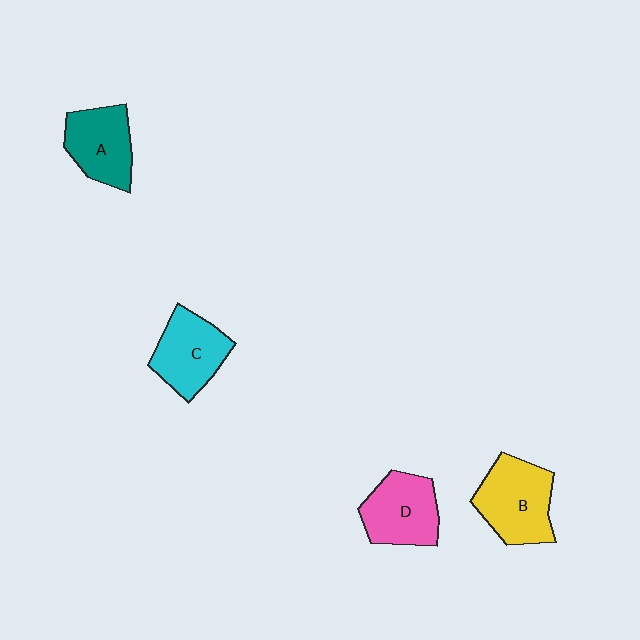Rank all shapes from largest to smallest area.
From largest to smallest: B (yellow), D (pink), C (cyan), A (teal).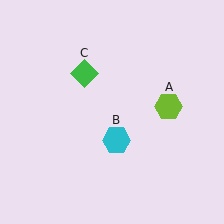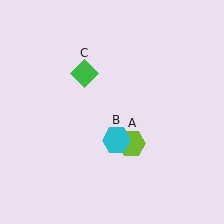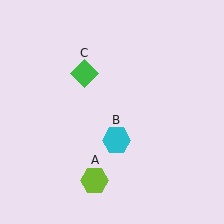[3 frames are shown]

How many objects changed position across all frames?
1 object changed position: lime hexagon (object A).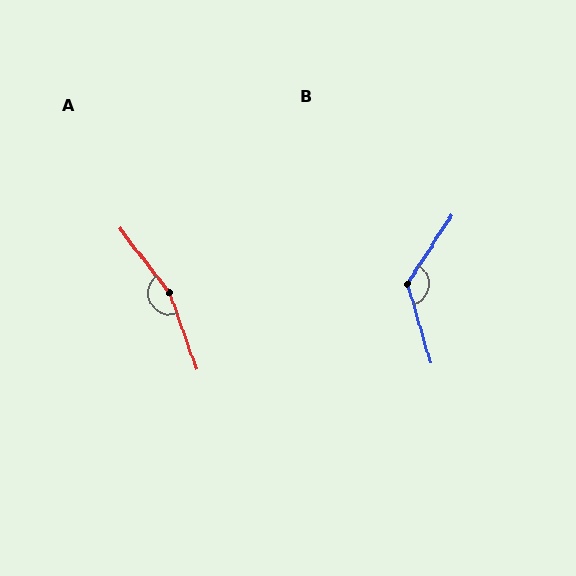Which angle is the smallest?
B, at approximately 130 degrees.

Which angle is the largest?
A, at approximately 162 degrees.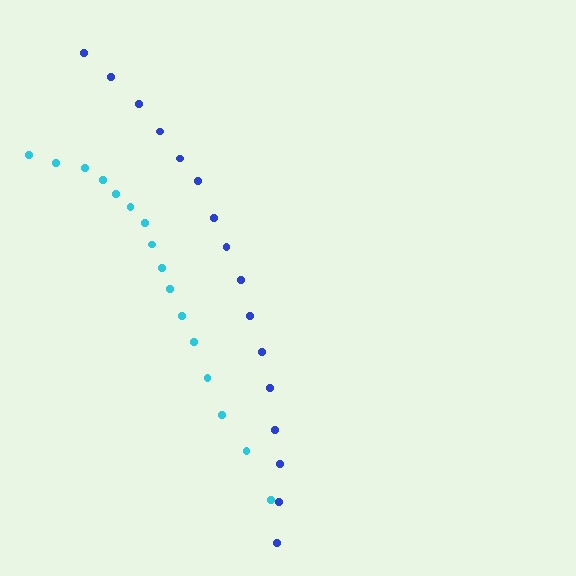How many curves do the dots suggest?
There are 2 distinct paths.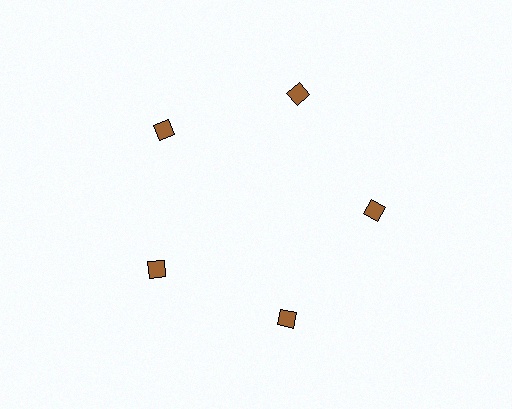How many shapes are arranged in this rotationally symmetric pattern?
There are 5 shapes, arranged in 5 groups of 1.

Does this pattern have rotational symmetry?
Yes, this pattern has 5-fold rotational symmetry. It looks the same after rotating 72 degrees around the center.